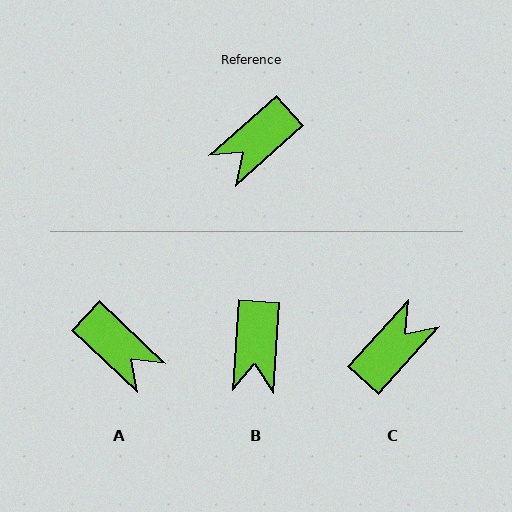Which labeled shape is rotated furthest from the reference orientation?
C, about 174 degrees away.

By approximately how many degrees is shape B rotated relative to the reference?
Approximately 45 degrees counter-clockwise.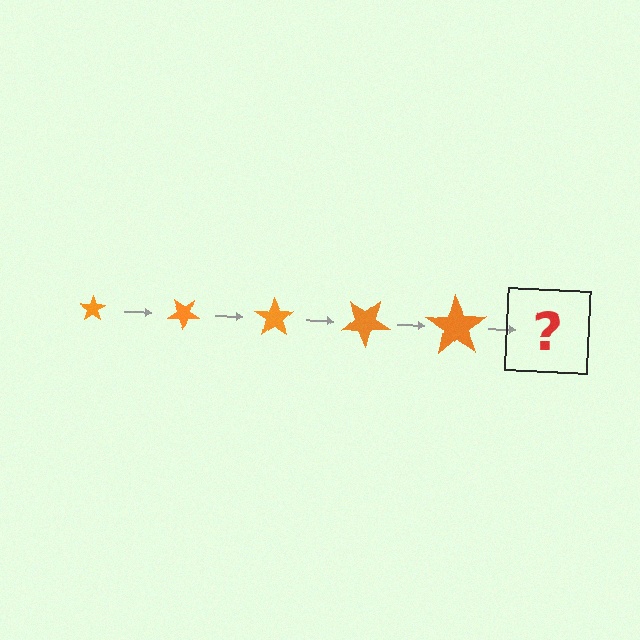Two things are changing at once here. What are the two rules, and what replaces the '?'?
The two rules are that the star grows larger each step and it rotates 35 degrees each step. The '?' should be a star, larger than the previous one and rotated 175 degrees from the start.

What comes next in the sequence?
The next element should be a star, larger than the previous one and rotated 175 degrees from the start.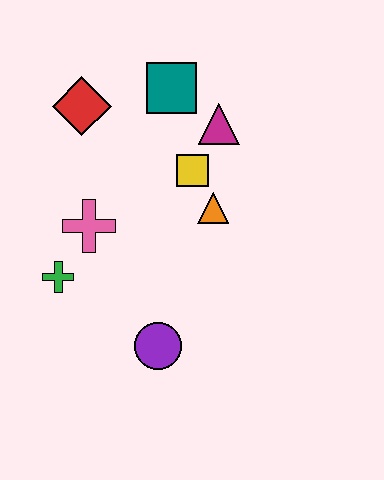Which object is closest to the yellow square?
The orange triangle is closest to the yellow square.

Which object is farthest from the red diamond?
The purple circle is farthest from the red diamond.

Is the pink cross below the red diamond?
Yes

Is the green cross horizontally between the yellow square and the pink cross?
No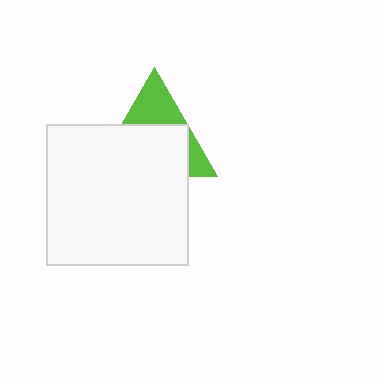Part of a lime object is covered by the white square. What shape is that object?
It is a triangle.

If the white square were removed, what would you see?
You would see the complete lime triangle.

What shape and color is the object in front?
The object in front is a white square.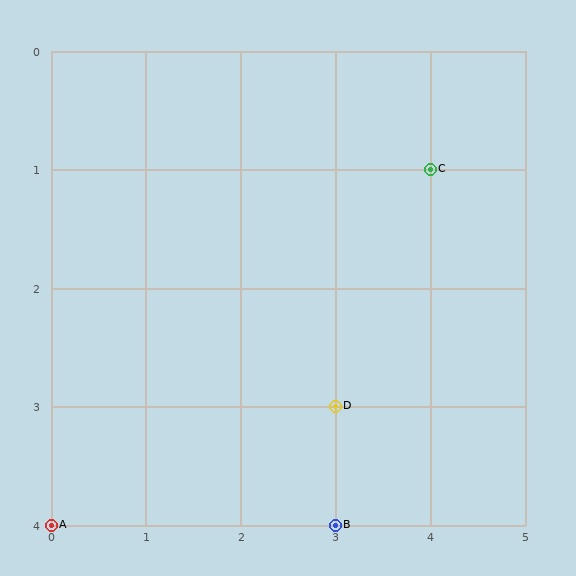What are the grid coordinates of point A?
Point A is at grid coordinates (0, 4).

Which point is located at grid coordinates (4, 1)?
Point C is at (4, 1).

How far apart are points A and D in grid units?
Points A and D are 3 columns and 1 row apart (about 3.2 grid units diagonally).